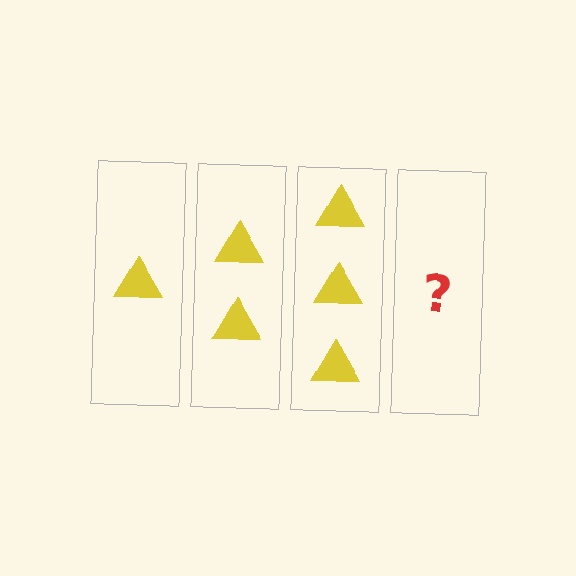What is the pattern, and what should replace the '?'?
The pattern is that each step adds one more triangle. The '?' should be 4 triangles.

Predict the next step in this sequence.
The next step is 4 triangles.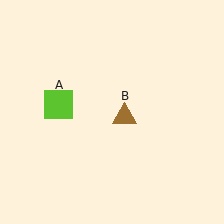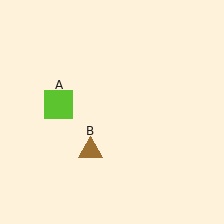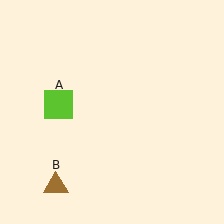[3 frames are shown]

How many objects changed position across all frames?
1 object changed position: brown triangle (object B).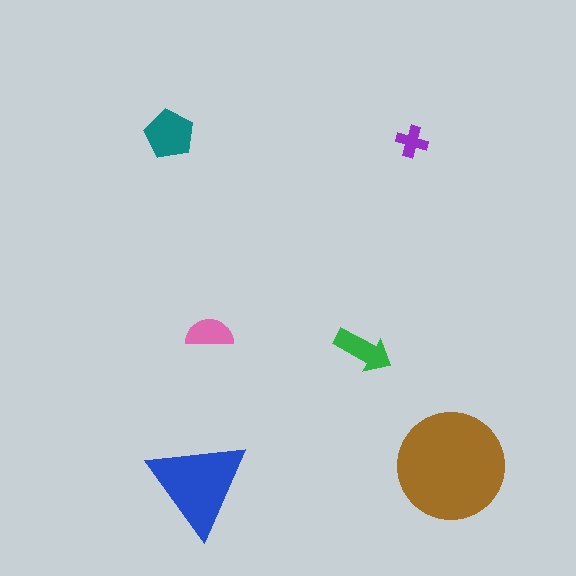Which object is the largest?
The brown circle.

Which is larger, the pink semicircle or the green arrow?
The green arrow.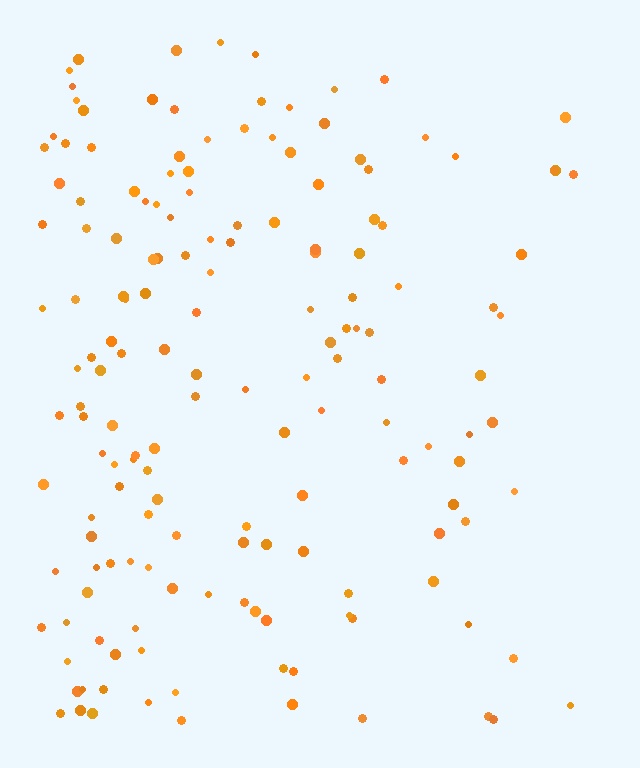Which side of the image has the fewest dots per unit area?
The right.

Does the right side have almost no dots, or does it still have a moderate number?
Still a moderate number, just noticeably fewer than the left.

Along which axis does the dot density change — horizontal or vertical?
Horizontal.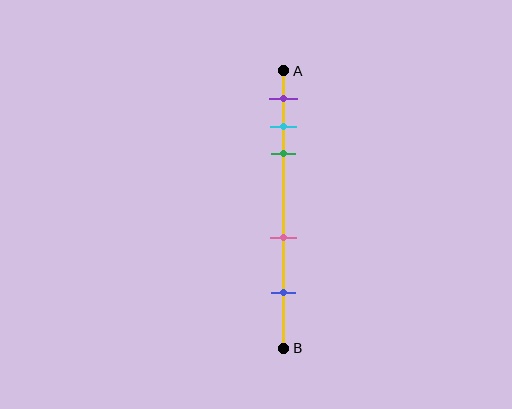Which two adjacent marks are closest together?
The cyan and green marks are the closest adjacent pair.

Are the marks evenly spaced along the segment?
No, the marks are not evenly spaced.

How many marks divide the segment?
There are 5 marks dividing the segment.